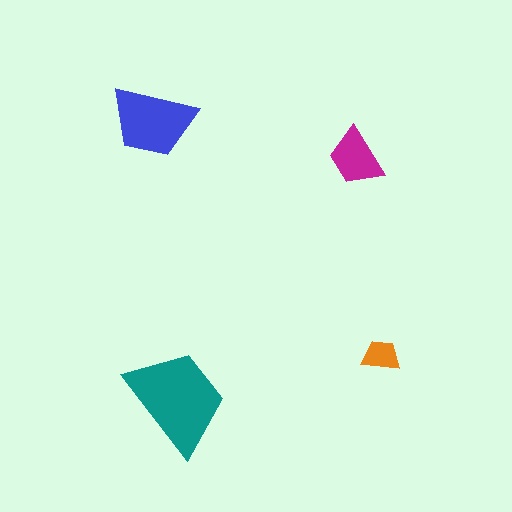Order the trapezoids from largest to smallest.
the teal one, the blue one, the magenta one, the orange one.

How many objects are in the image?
There are 4 objects in the image.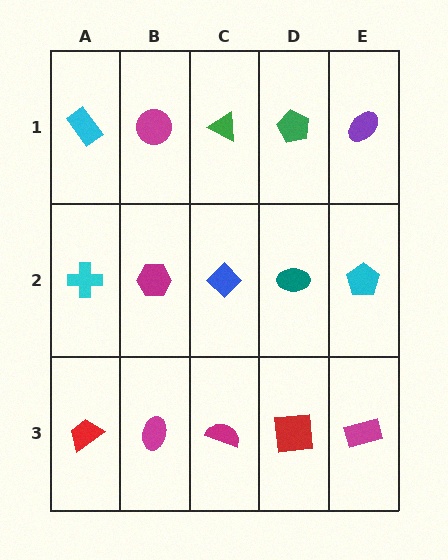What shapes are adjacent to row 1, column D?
A teal ellipse (row 2, column D), a green triangle (row 1, column C), a purple ellipse (row 1, column E).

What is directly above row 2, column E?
A purple ellipse.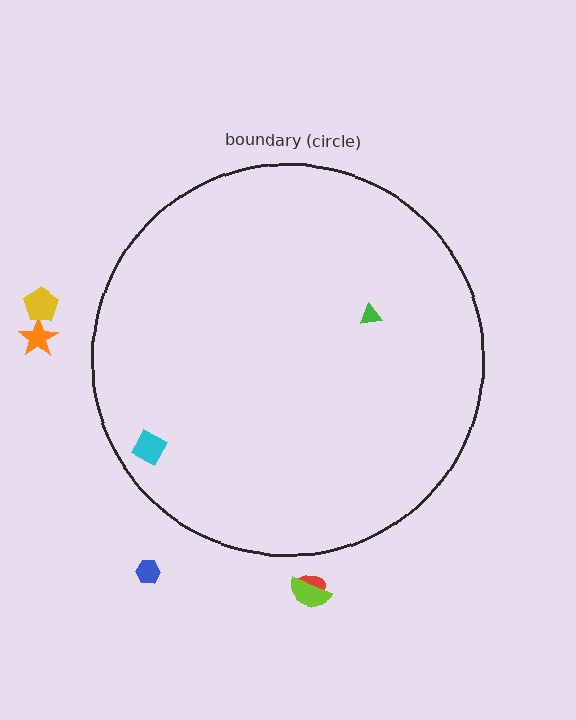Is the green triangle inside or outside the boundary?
Inside.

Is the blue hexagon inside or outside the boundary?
Outside.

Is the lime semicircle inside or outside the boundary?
Outside.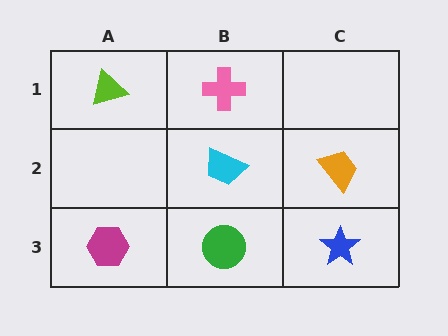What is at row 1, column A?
A lime triangle.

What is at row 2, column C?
An orange trapezoid.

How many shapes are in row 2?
2 shapes.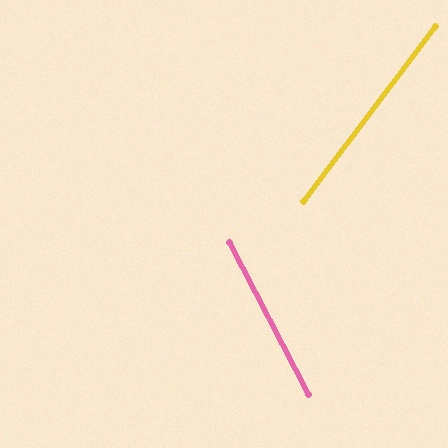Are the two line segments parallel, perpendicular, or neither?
Neither parallel nor perpendicular — they differ by about 65°.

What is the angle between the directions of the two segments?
Approximately 65 degrees.